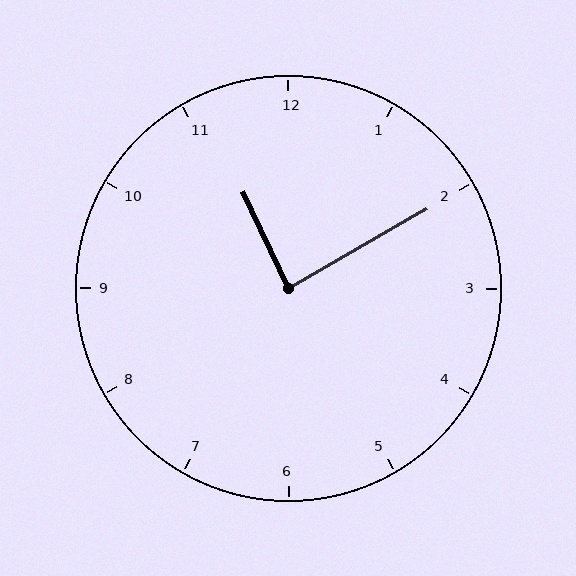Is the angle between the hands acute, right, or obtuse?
It is right.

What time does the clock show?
11:10.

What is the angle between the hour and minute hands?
Approximately 85 degrees.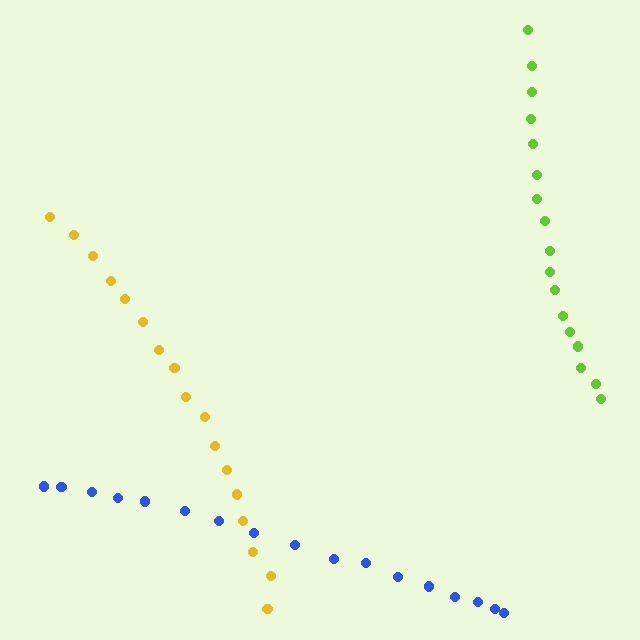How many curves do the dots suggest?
There are 3 distinct paths.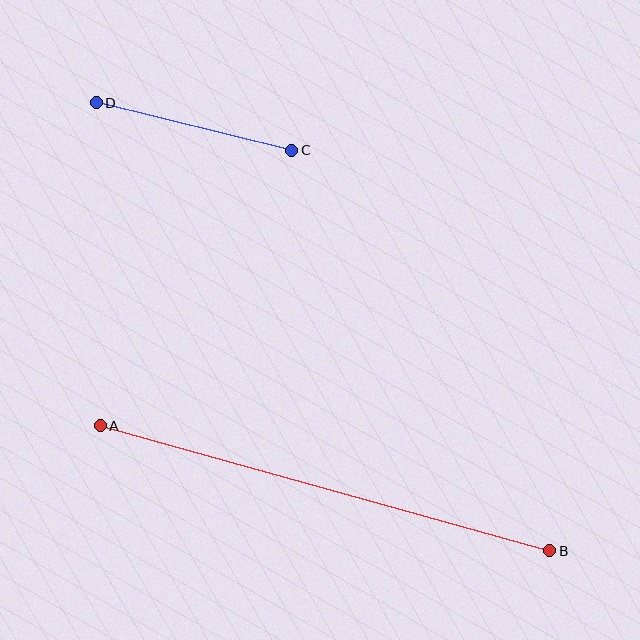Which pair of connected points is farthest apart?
Points A and B are farthest apart.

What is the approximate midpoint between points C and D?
The midpoint is at approximately (194, 127) pixels.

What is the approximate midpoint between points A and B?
The midpoint is at approximately (325, 488) pixels.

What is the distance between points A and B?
The distance is approximately 467 pixels.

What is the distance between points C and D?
The distance is approximately 201 pixels.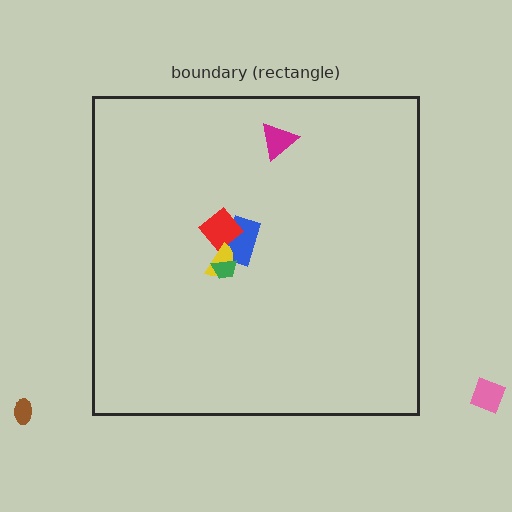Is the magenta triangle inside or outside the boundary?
Inside.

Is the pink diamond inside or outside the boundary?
Outside.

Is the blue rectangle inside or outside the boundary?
Inside.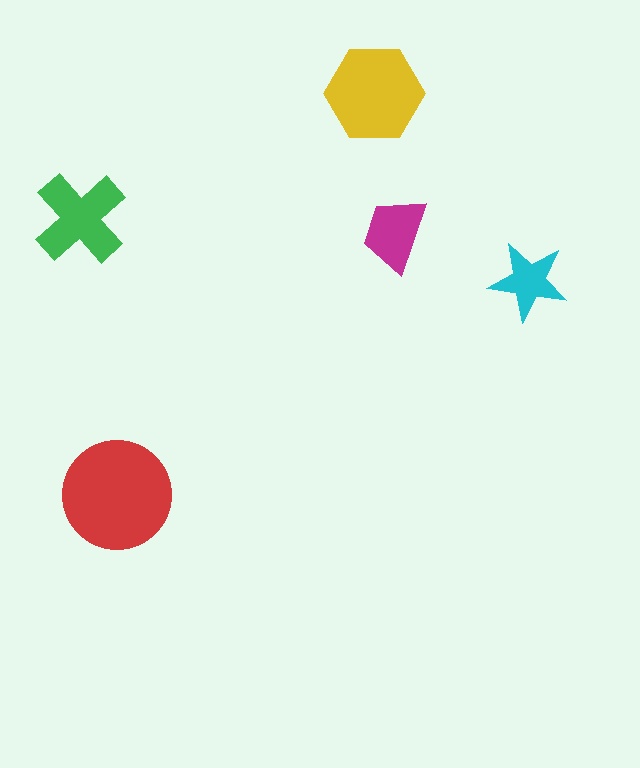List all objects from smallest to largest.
The cyan star, the magenta trapezoid, the green cross, the yellow hexagon, the red circle.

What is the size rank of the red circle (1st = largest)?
1st.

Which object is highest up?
The yellow hexagon is topmost.